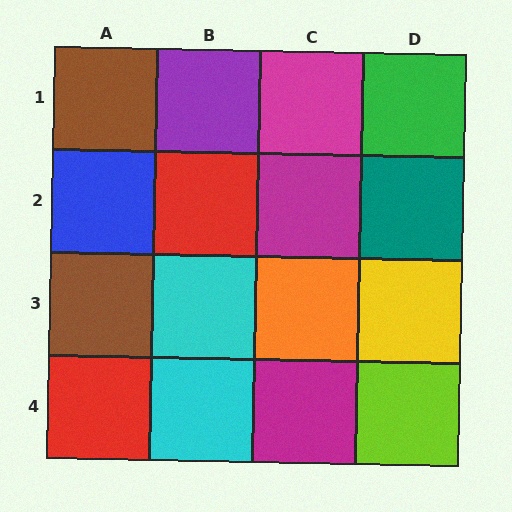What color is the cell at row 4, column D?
Lime.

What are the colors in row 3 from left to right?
Brown, cyan, orange, yellow.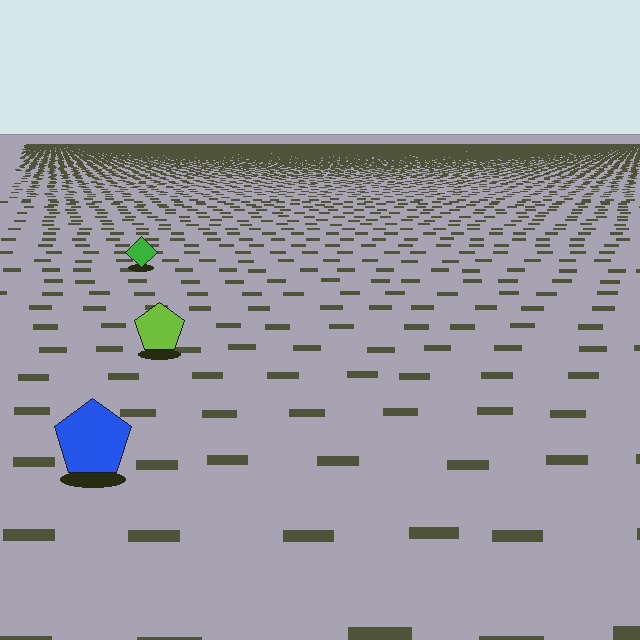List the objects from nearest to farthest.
From nearest to farthest: the blue pentagon, the lime pentagon, the green diamond.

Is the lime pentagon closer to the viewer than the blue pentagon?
No. The blue pentagon is closer — you can tell from the texture gradient: the ground texture is coarser near it.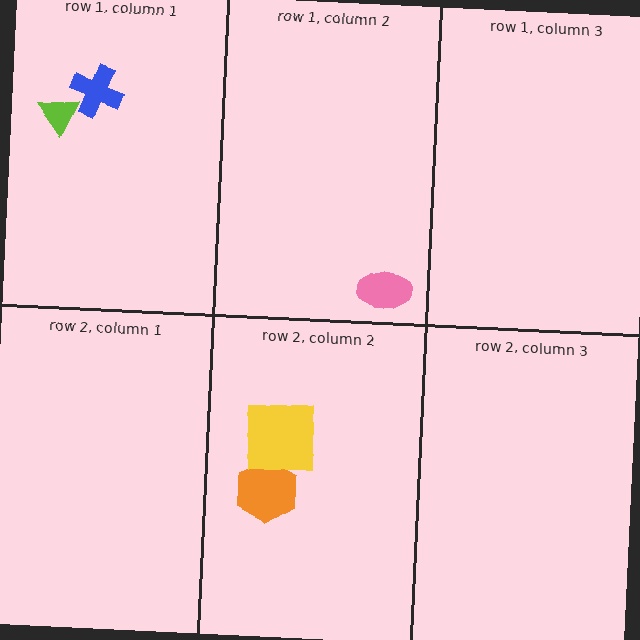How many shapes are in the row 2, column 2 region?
2.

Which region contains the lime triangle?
The row 1, column 1 region.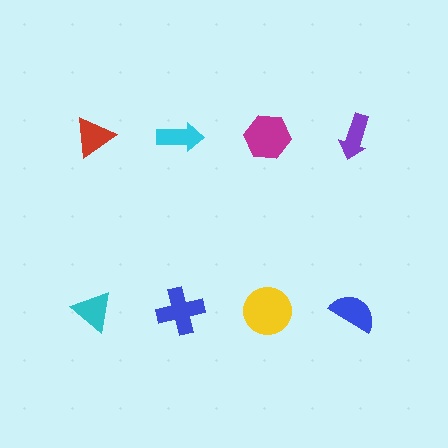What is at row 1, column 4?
A purple arrow.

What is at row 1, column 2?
A cyan arrow.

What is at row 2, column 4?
A blue semicircle.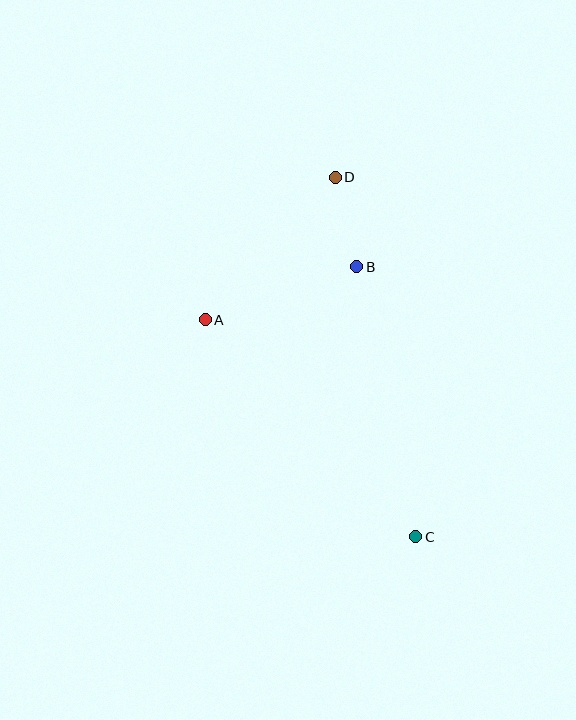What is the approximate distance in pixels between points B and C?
The distance between B and C is approximately 276 pixels.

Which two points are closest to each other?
Points B and D are closest to each other.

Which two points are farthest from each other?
Points C and D are farthest from each other.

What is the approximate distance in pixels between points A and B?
The distance between A and B is approximately 161 pixels.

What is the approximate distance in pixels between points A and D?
The distance between A and D is approximately 193 pixels.